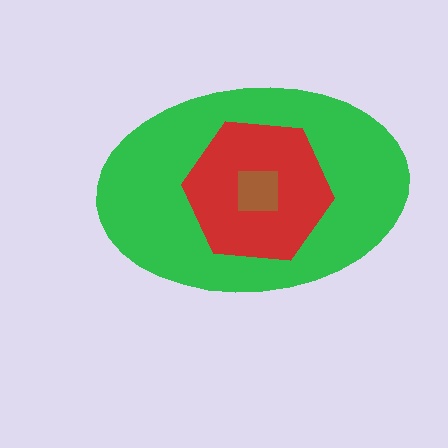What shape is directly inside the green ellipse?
The red hexagon.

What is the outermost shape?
The green ellipse.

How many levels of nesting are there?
3.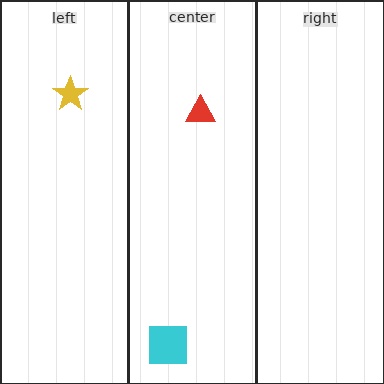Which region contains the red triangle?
The center region.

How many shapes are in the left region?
1.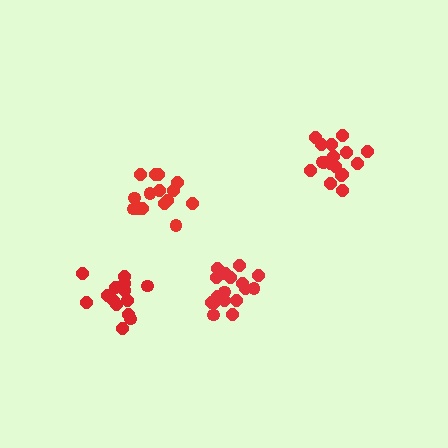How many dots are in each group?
Group 1: 16 dots, Group 2: 17 dots, Group 3: 18 dots, Group 4: 15 dots (66 total).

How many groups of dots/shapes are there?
There are 4 groups.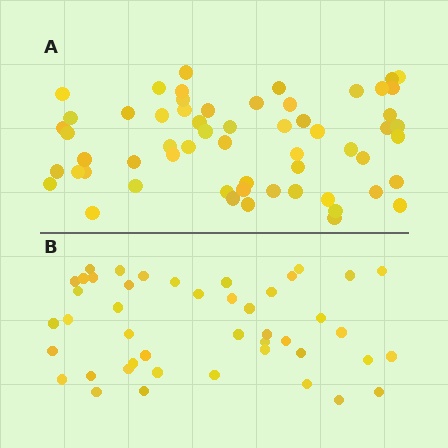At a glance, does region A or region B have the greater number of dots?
Region A (the top region) has more dots.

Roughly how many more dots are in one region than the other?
Region A has approximately 15 more dots than region B.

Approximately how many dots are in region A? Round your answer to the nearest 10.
About 60 dots. (The exact count is 59, which rounds to 60.)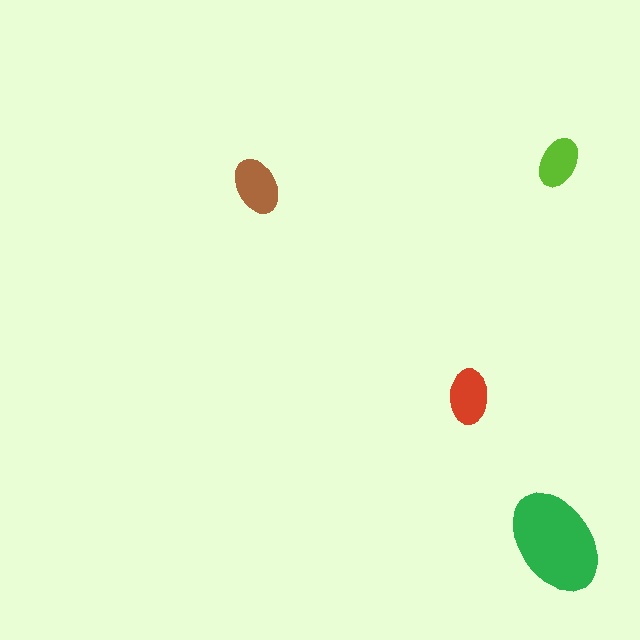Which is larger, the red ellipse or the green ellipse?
The green one.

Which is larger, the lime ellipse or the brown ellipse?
The brown one.